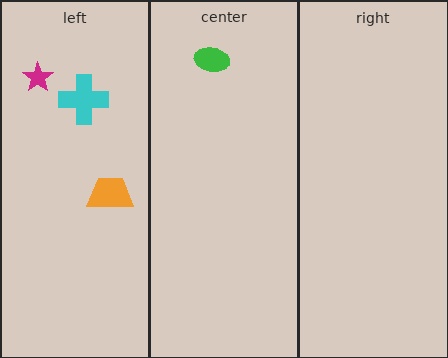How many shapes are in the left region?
3.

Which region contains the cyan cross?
The left region.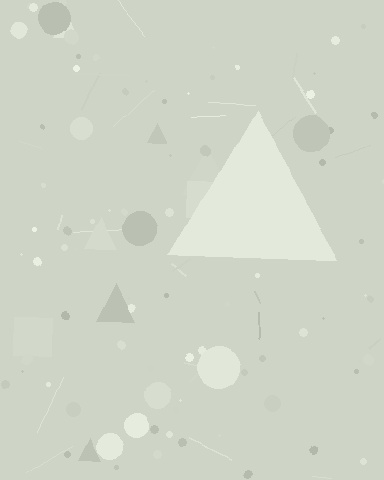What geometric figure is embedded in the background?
A triangle is embedded in the background.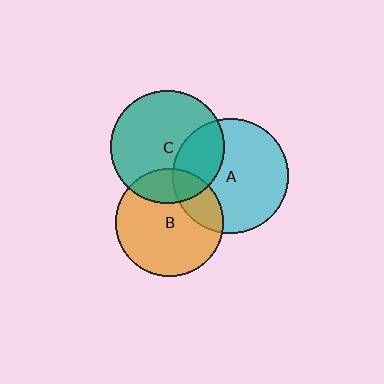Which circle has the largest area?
Circle A (cyan).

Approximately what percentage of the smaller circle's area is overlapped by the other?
Approximately 30%.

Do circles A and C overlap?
Yes.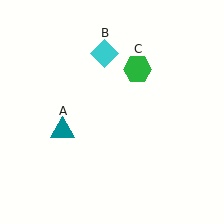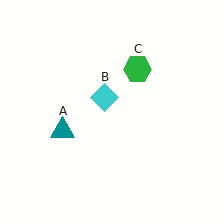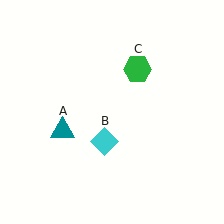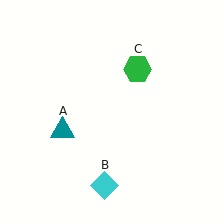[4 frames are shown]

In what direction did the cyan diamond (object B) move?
The cyan diamond (object B) moved down.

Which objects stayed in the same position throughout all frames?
Teal triangle (object A) and green hexagon (object C) remained stationary.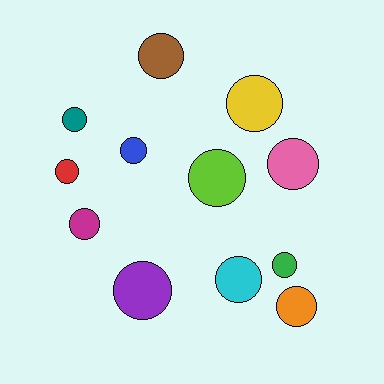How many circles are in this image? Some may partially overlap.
There are 12 circles.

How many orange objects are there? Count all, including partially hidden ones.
There is 1 orange object.